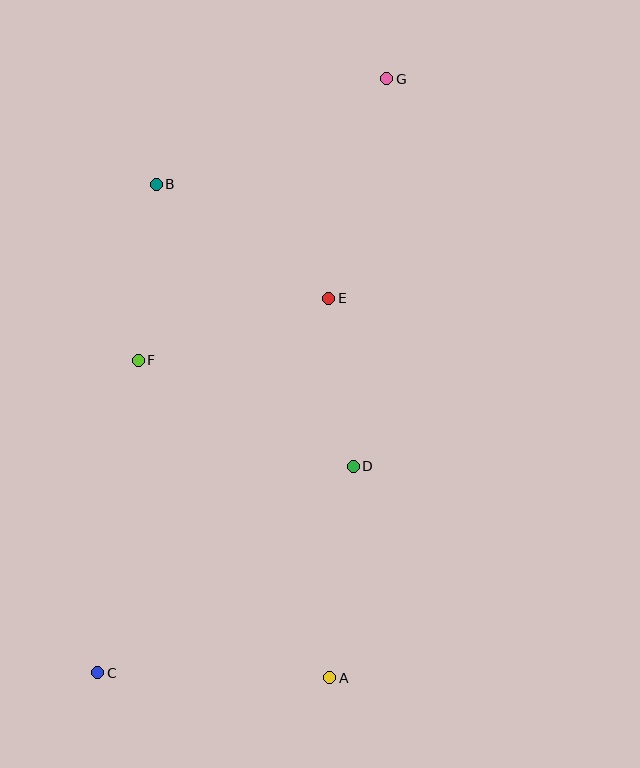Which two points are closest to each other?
Points D and E are closest to each other.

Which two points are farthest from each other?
Points C and G are farthest from each other.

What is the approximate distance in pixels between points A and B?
The distance between A and B is approximately 523 pixels.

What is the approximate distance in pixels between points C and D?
The distance between C and D is approximately 328 pixels.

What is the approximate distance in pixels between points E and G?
The distance between E and G is approximately 227 pixels.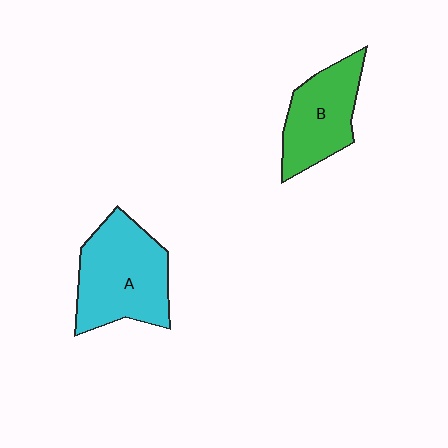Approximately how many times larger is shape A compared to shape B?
Approximately 1.3 times.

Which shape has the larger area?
Shape A (cyan).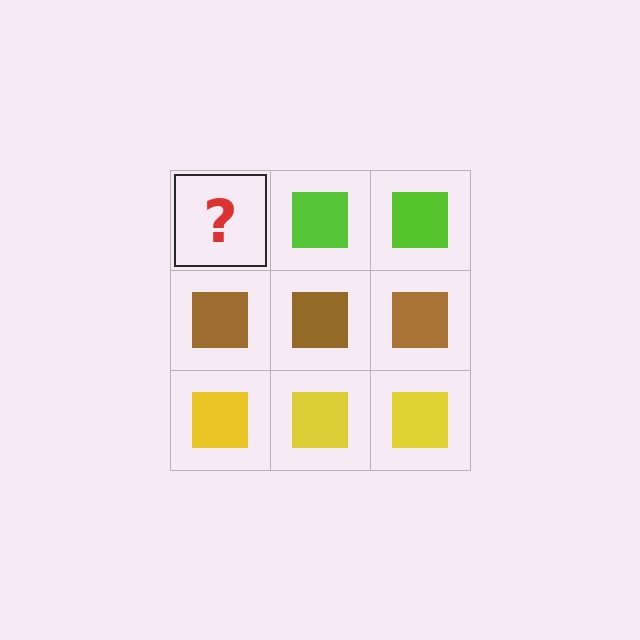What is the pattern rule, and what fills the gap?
The rule is that each row has a consistent color. The gap should be filled with a lime square.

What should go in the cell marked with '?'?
The missing cell should contain a lime square.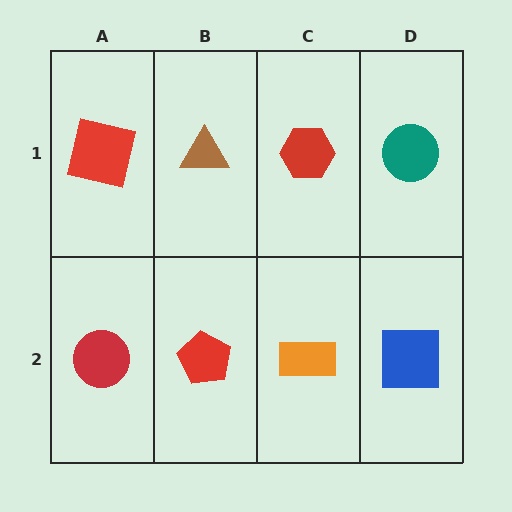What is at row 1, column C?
A red hexagon.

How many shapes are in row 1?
4 shapes.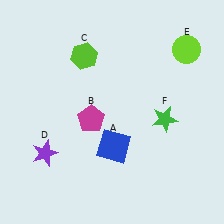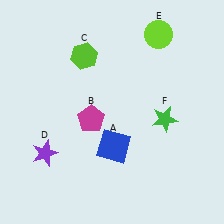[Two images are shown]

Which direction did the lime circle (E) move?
The lime circle (E) moved left.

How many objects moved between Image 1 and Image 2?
1 object moved between the two images.